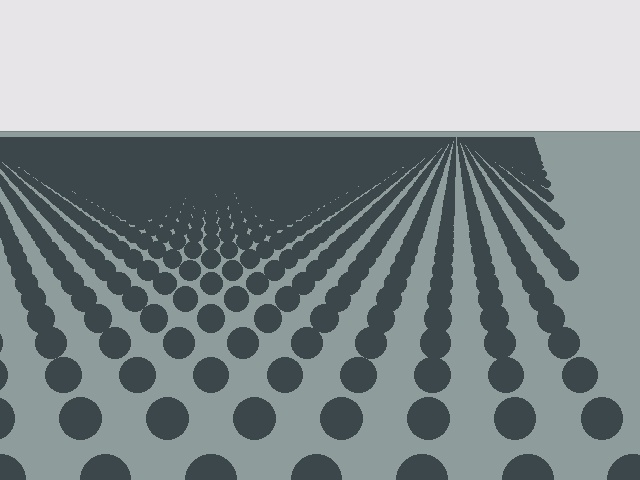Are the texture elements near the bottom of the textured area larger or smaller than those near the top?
Larger. Near the bottom, elements are closer to the viewer and appear at a bigger on-screen size.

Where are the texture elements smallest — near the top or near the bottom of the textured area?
Near the top.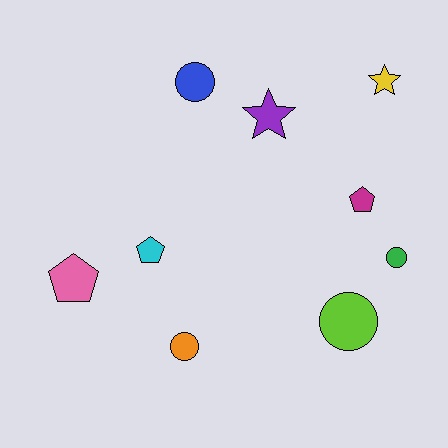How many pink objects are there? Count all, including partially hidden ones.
There is 1 pink object.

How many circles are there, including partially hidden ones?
There are 4 circles.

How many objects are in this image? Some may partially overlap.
There are 9 objects.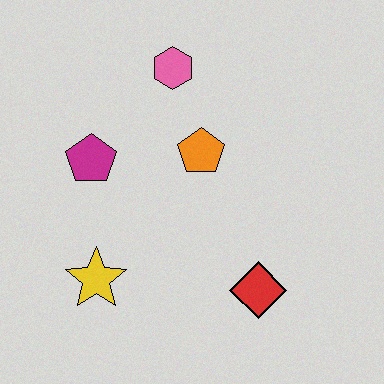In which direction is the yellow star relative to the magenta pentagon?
The yellow star is below the magenta pentagon.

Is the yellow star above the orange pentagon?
No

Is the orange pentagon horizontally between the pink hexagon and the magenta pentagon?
No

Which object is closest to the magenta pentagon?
The orange pentagon is closest to the magenta pentagon.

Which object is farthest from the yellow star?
The pink hexagon is farthest from the yellow star.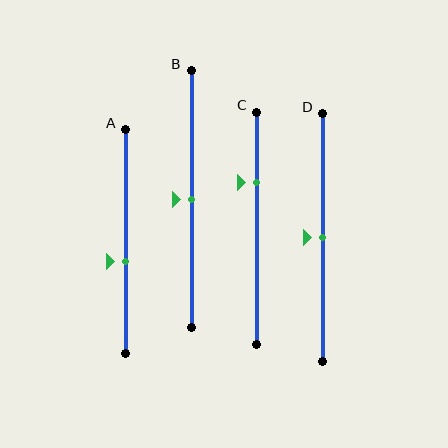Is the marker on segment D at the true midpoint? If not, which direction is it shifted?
Yes, the marker on segment D is at the true midpoint.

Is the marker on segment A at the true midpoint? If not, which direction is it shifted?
No, the marker on segment A is shifted downward by about 9% of the segment length.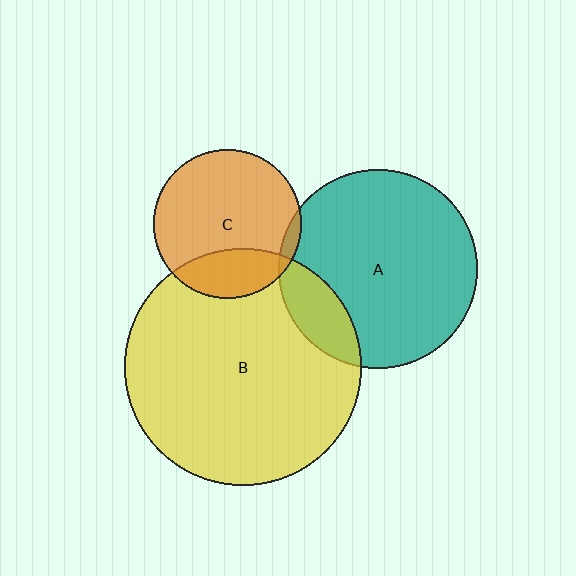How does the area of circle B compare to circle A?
Approximately 1.4 times.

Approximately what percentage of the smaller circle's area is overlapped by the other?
Approximately 25%.